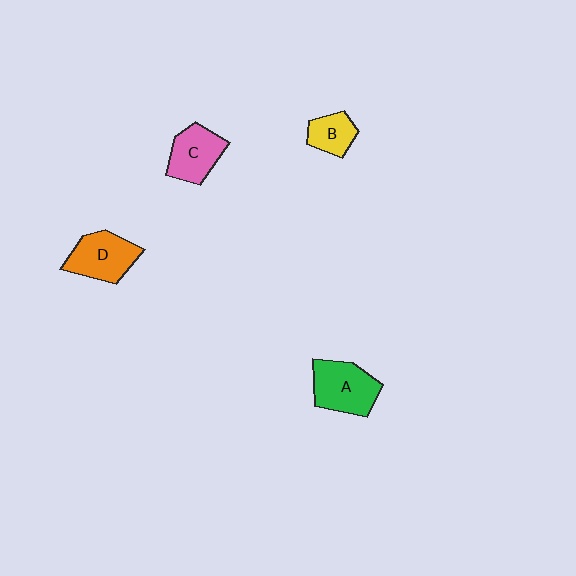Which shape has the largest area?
Shape A (green).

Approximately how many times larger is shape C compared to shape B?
Approximately 1.5 times.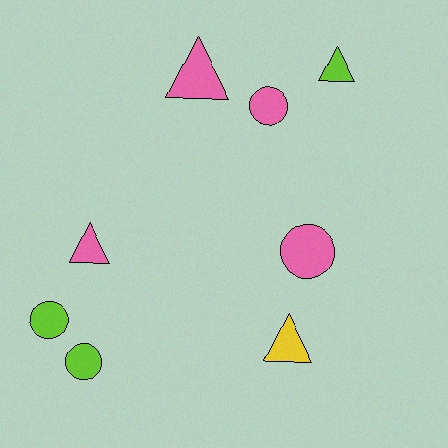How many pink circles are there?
There are 2 pink circles.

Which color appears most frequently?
Pink, with 4 objects.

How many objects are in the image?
There are 8 objects.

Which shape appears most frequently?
Triangle, with 4 objects.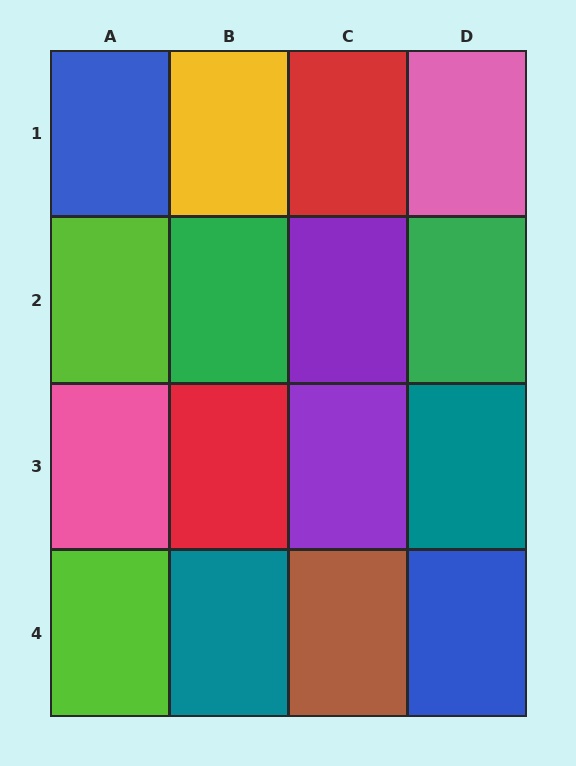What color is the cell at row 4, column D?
Blue.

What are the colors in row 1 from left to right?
Blue, yellow, red, pink.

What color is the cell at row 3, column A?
Pink.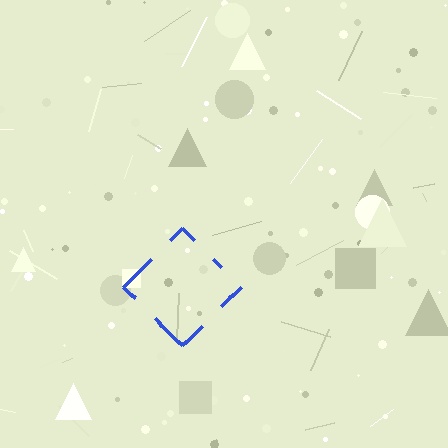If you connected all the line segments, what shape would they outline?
They would outline a diamond.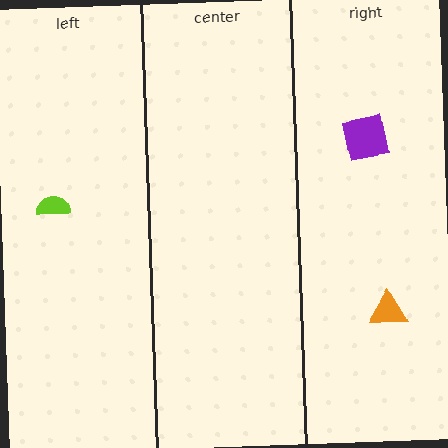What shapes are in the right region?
The purple square, the orange triangle.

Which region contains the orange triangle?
The right region.